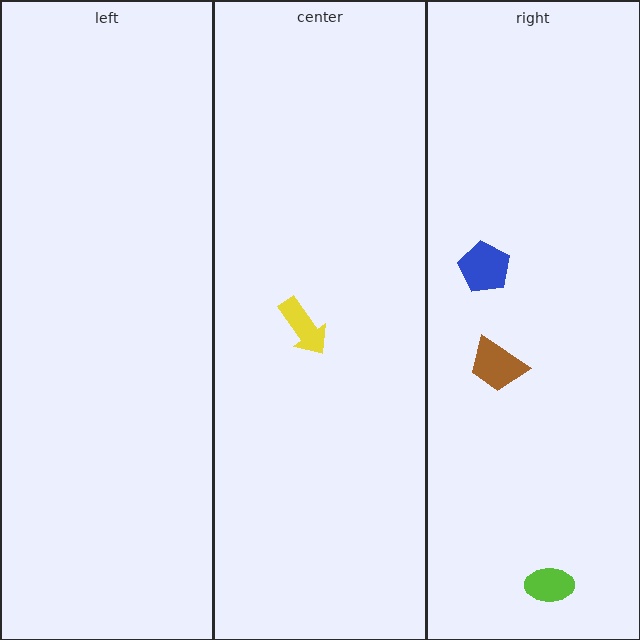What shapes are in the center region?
The yellow arrow.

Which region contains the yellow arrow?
The center region.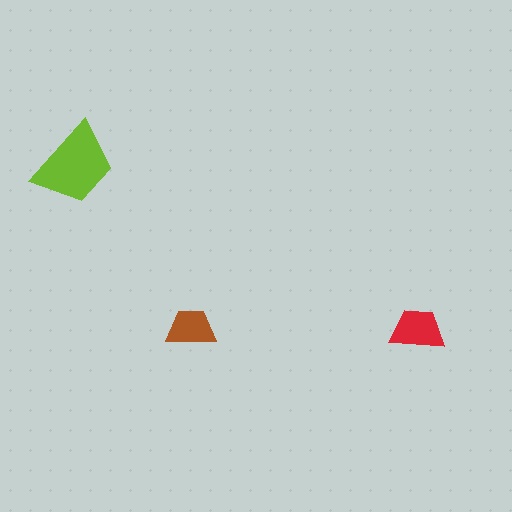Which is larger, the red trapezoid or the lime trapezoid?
The lime one.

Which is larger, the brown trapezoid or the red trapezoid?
The red one.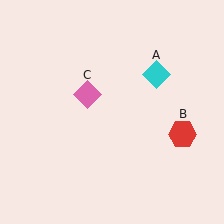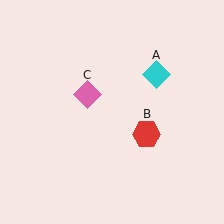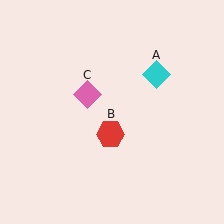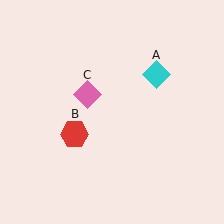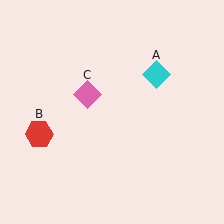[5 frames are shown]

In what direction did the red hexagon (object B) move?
The red hexagon (object B) moved left.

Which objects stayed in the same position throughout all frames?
Cyan diamond (object A) and pink diamond (object C) remained stationary.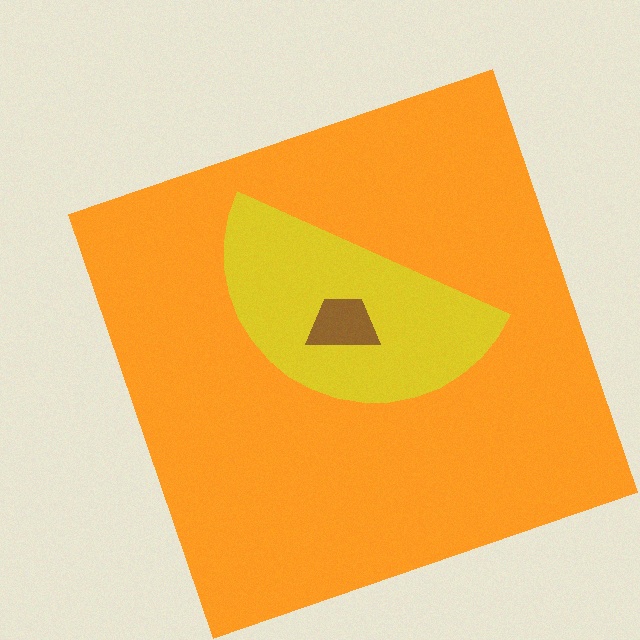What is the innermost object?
The brown trapezoid.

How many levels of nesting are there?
3.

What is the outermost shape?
The orange square.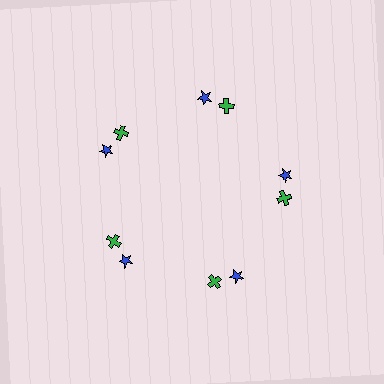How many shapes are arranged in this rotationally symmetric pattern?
There are 10 shapes, arranged in 5 groups of 2.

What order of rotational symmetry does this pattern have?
This pattern has 5-fold rotational symmetry.